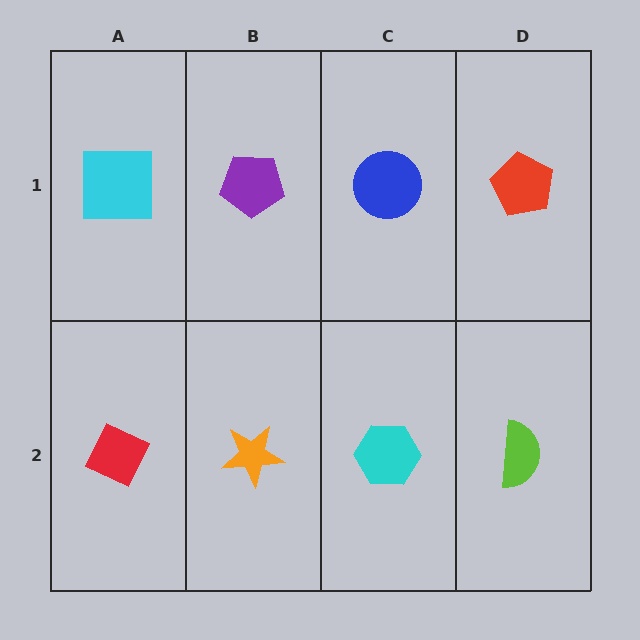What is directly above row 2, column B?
A purple pentagon.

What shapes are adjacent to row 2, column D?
A red pentagon (row 1, column D), a cyan hexagon (row 2, column C).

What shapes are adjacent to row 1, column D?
A lime semicircle (row 2, column D), a blue circle (row 1, column C).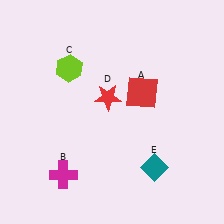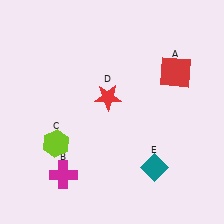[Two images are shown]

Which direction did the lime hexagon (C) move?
The lime hexagon (C) moved down.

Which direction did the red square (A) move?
The red square (A) moved right.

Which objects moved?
The objects that moved are: the red square (A), the lime hexagon (C).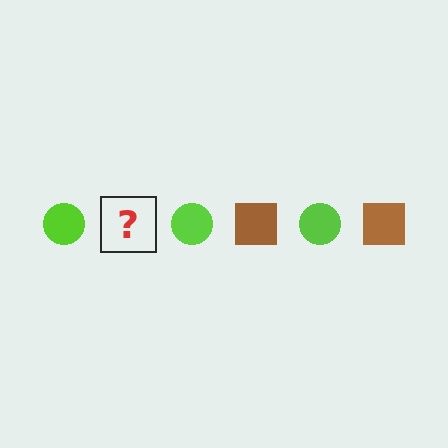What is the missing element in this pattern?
The missing element is a brown square.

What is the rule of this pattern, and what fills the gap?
The rule is that the pattern alternates between lime circle and brown square. The gap should be filled with a brown square.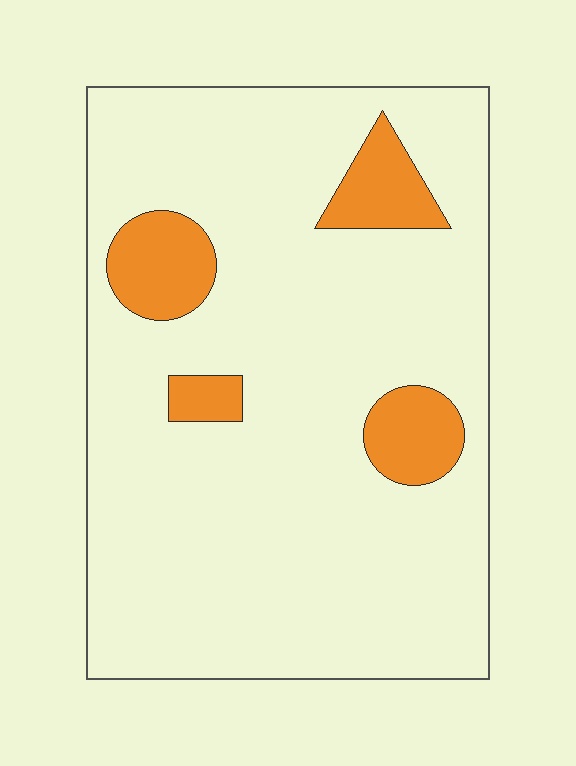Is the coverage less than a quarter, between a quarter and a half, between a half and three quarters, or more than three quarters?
Less than a quarter.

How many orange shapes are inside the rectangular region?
4.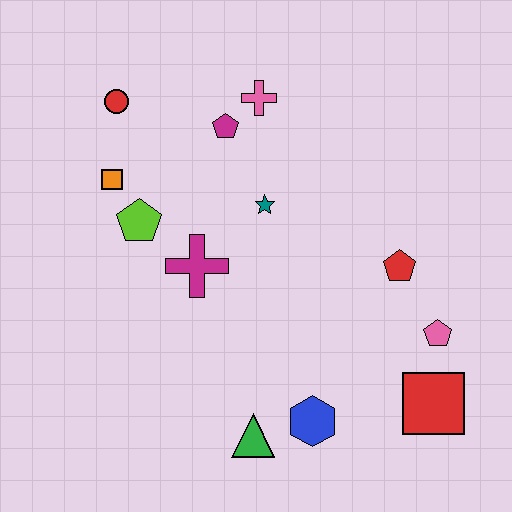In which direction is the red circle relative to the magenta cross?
The red circle is above the magenta cross.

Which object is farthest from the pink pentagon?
The red circle is farthest from the pink pentagon.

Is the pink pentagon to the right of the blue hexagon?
Yes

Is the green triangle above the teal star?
No